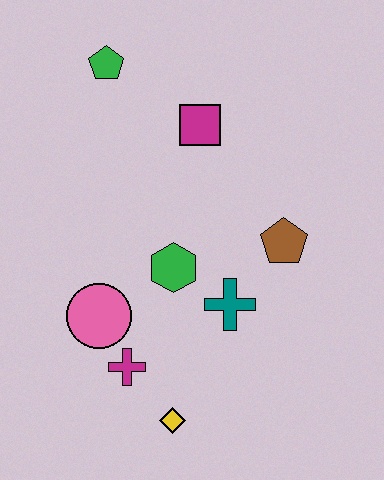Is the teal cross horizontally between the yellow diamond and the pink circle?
No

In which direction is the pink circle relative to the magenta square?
The pink circle is below the magenta square.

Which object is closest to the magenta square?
The green pentagon is closest to the magenta square.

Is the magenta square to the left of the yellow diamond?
No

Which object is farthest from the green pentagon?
The yellow diamond is farthest from the green pentagon.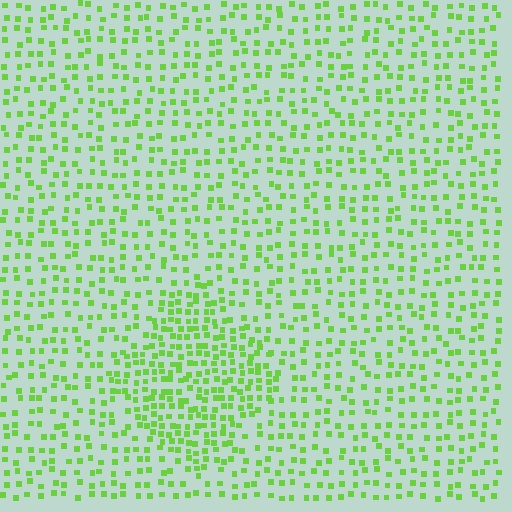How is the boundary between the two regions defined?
The boundary is defined by a change in element density (approximately 1.9x ratio). All elements are the same color, size, and shape.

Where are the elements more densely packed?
The elements are more densely packed inside the diamond boundary.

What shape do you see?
I see a diamond.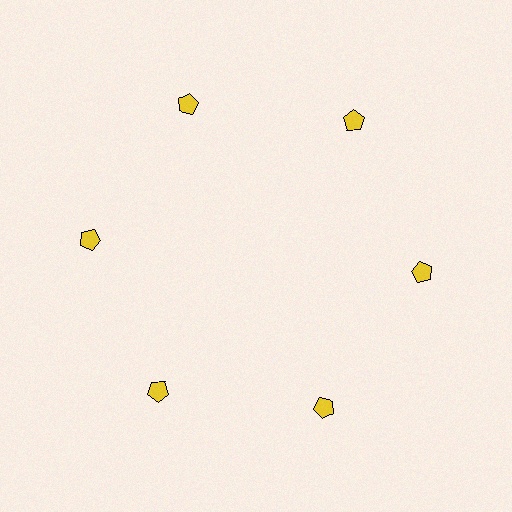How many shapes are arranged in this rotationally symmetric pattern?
There are 6 shapes, arranged in 6 groups of 1.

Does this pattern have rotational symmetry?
Yes, this pattern has 6-fold rotational symmetry. It looks the same after rotating 60 degrees around the center.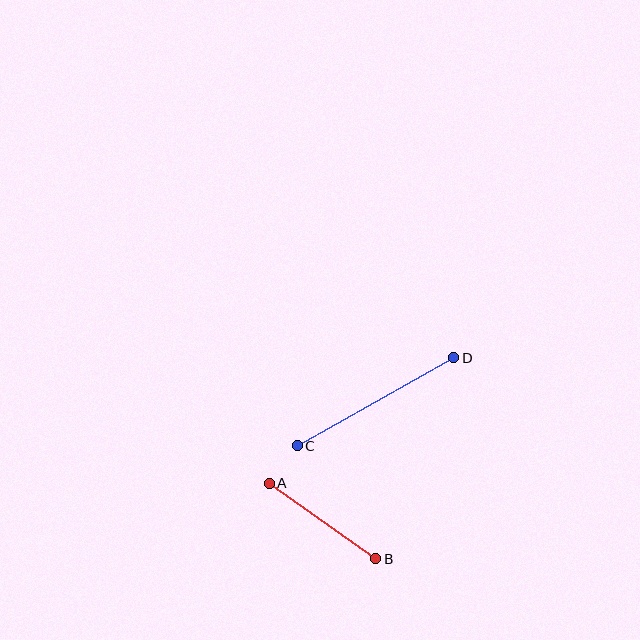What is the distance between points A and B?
The distance is approximately 131 pixels.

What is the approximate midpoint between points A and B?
The midpoint is at approximately (323, 521) pixels.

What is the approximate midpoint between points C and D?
The midpoint is at approximately (376, 402) pixels.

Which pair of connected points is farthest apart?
Points C and D are farthest apart.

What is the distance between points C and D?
The distance is approximately 180 pixels.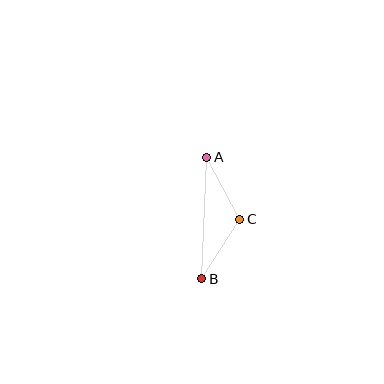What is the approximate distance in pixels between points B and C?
The distance between B and C is approximately 70 pixels.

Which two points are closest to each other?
Points A and C are closest to each other.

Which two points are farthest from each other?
Points A and B are farthest from each other.